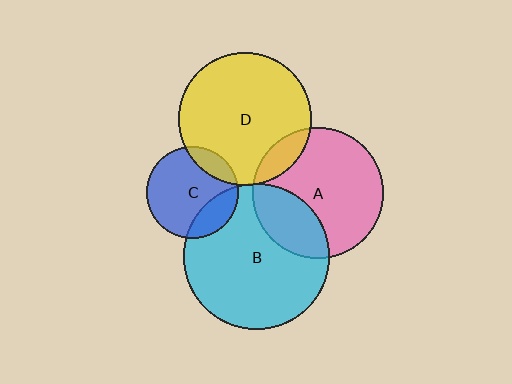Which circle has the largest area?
Circle B (cyan).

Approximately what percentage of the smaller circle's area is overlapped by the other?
Approximately 10%.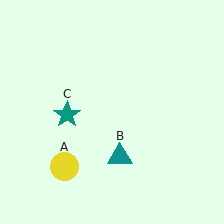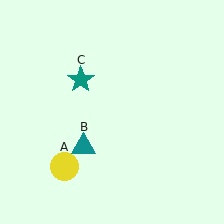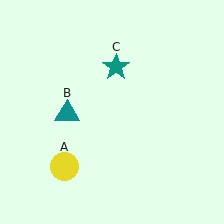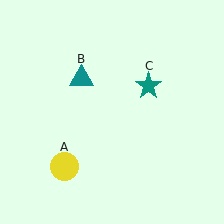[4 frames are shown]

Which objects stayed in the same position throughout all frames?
Yellow circle (object A) remained stationary.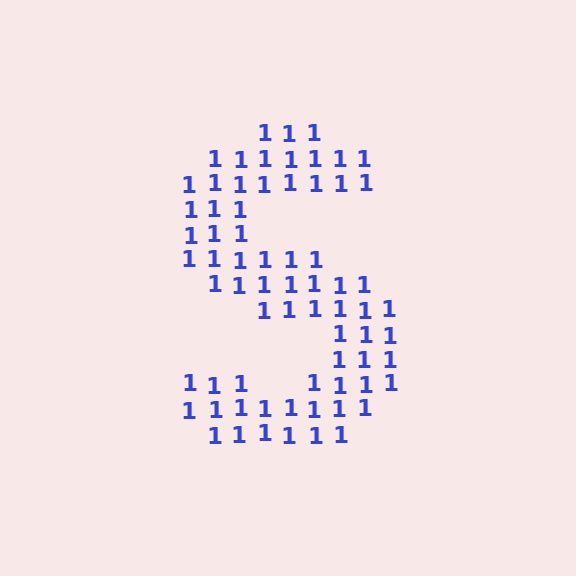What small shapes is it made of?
It is made of small digit 1's.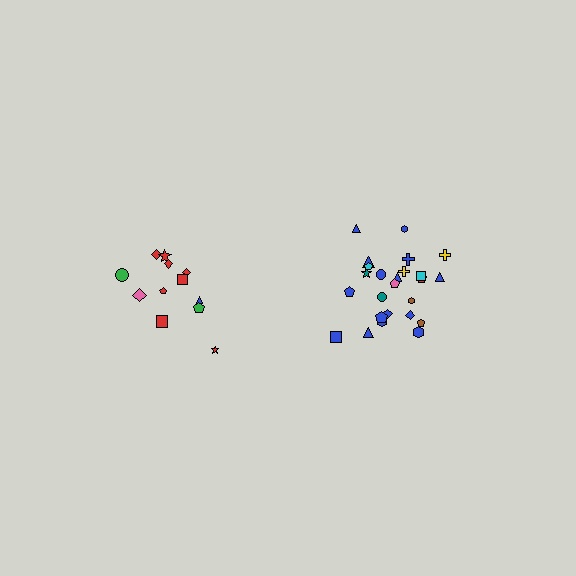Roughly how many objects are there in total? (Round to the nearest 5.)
Roughly 35 objects in total.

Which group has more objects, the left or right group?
The right group.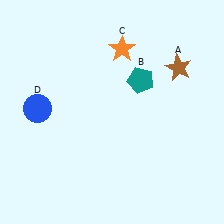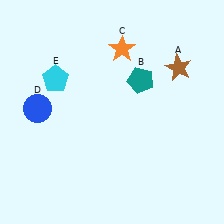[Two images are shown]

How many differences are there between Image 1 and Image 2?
There is 1 difference between the two images.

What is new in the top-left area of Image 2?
A cyan pentagon (E) was added in the top-left area of Image 2.